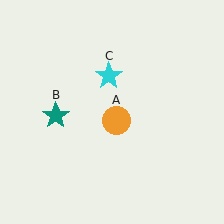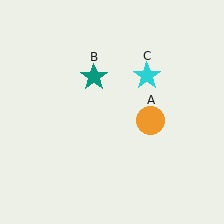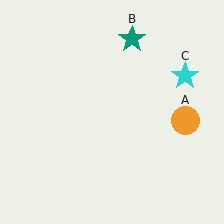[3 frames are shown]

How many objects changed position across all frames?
3 objects changed position: orange circle (object A), teal star (object B), cyan star (object C).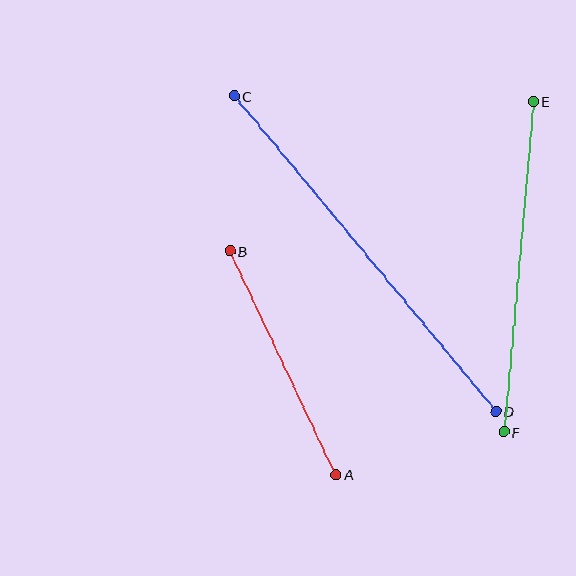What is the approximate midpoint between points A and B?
The midpoint is at approximately (283, 363) pixels.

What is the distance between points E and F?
The distance is approximately 332 pixels.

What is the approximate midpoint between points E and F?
The midpoint is at approximately (518, 267) pixels.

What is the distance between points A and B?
The distance is approximately 248 pixels.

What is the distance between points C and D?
The distance is approximately 410 pixels.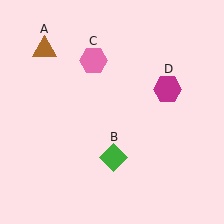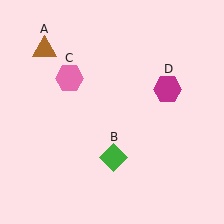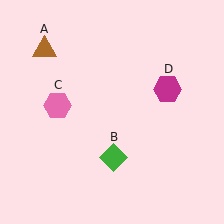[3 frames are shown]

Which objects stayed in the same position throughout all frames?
Brown triangle (object A) and green diamond (object B) and magenta hexagon (object D) remained stationary.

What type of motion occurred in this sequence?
The pink hexagon (object C) rotated counterclockwise around the center of the scene.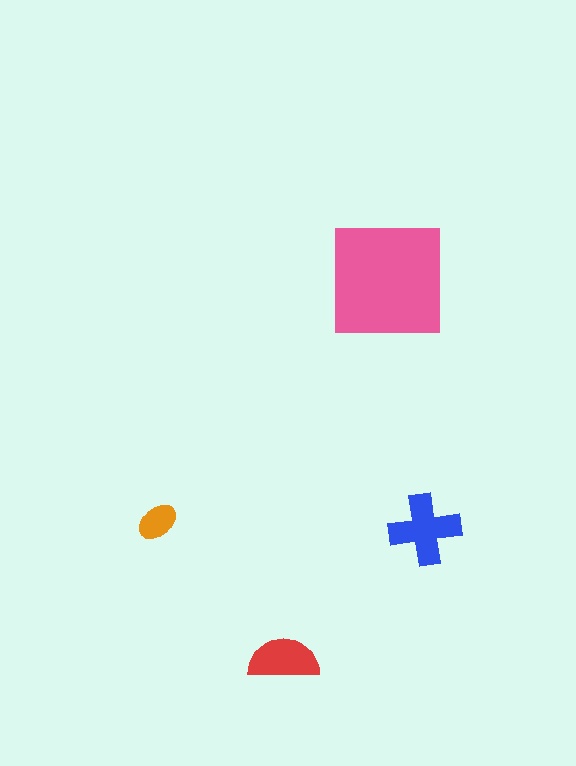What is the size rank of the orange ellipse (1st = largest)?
4th.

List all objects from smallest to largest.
The orange ellipse, the red semicircle, the blue cross, the pink square.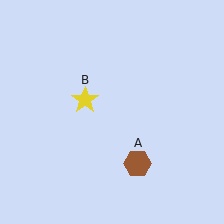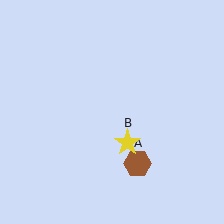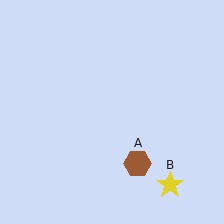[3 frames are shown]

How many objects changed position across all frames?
1 object changed position: yellow star (object B).